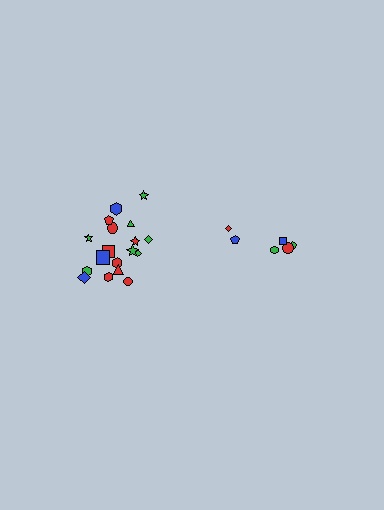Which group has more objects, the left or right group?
The left group.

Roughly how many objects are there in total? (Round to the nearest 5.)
Roughly 25 objects in total.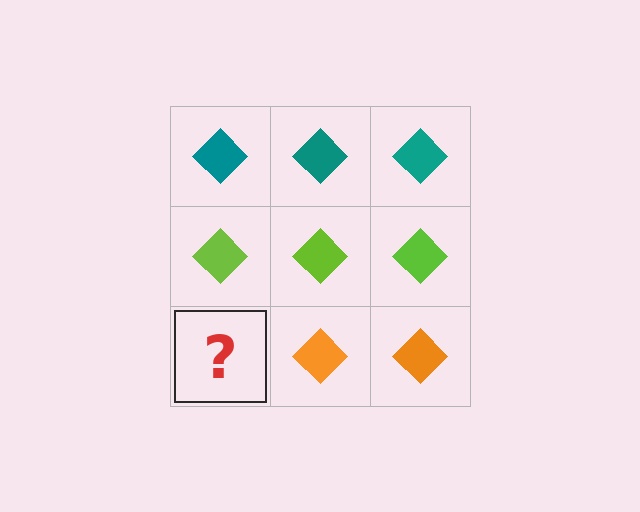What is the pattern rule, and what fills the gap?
The rule is that each row has a consistent color. The gap should be filled with an orange diamond.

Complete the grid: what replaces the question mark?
The question mark should be replaced with an orange diamond.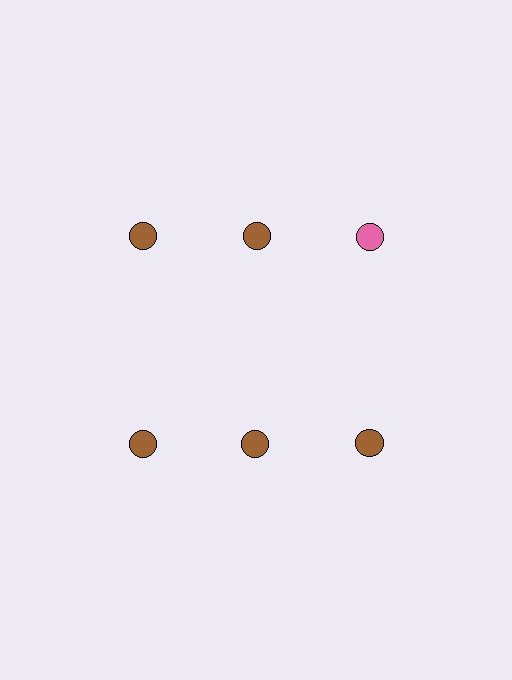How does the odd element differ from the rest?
It has a different color: pink instead of brown.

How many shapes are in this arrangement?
There are 6 shapes arranged in a grid pattern.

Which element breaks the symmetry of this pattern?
The pink circle in the top row, center column breaks the symmetry. All other shapes are brown circles.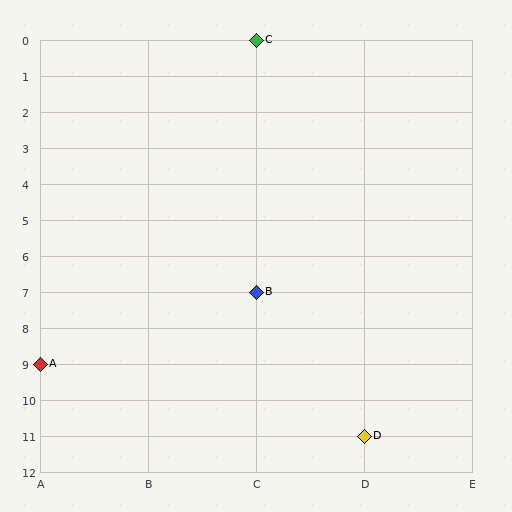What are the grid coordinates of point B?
Point B is at grid coordinates (C, 7).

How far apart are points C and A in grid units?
Points C and A are 2 columns and 9 rows apart (about 9.2 grid units diagonally).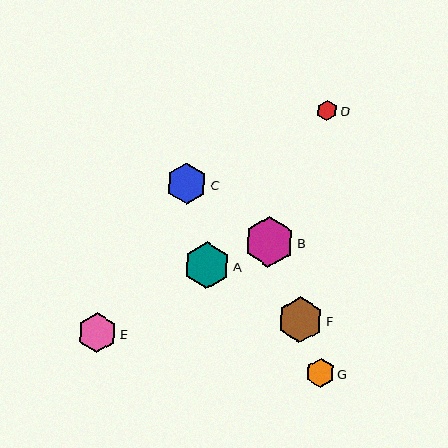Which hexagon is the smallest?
Hexagon D is the smallest with a size of approximately 21 pixels.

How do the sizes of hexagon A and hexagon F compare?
Hexagon A and hexagon F are approximately the same size.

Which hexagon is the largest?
Hexagon B is the largest with a size of approximately 51 pixels.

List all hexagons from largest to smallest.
From largest to smallest: B, A, F, C, E, G, D.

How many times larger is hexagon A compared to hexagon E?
Hexagon A is approximately 1.2 times the size of hexagon E.